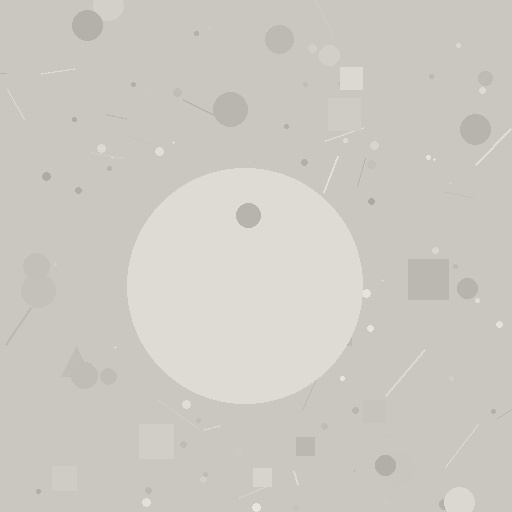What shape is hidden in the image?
A circle is hidden in the image.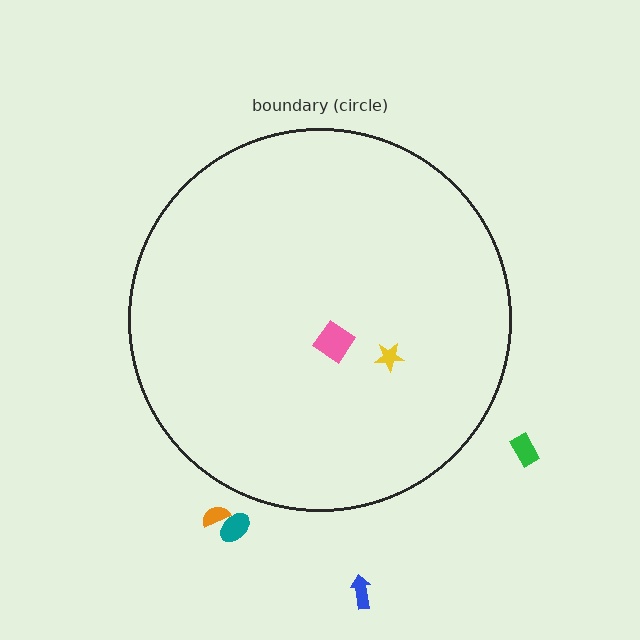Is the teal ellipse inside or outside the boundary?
Outside.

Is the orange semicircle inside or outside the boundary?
Outside.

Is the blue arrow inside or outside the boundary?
Outside.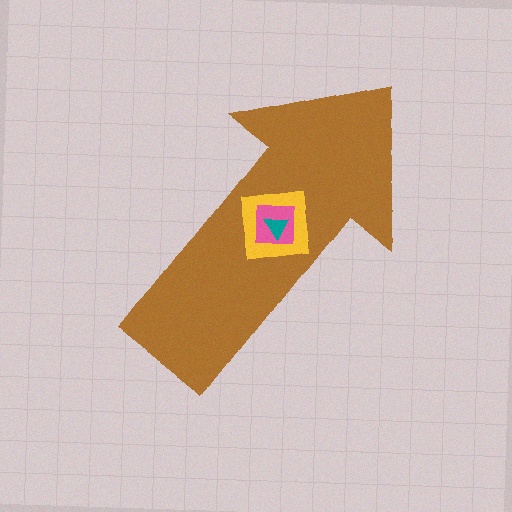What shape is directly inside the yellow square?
The pink square.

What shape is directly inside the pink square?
The teal triangle.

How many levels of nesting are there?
4.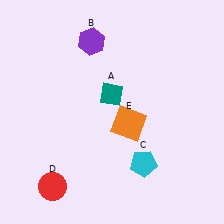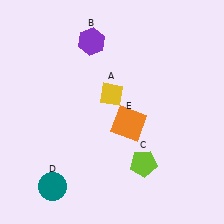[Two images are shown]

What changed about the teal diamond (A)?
In Image 1, A is teal. In Image 2, it changed to yellow.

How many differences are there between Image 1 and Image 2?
There are 3 differences between the two images.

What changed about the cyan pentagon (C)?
In Image 1, C is cyan. In Image 2, it changed to lime.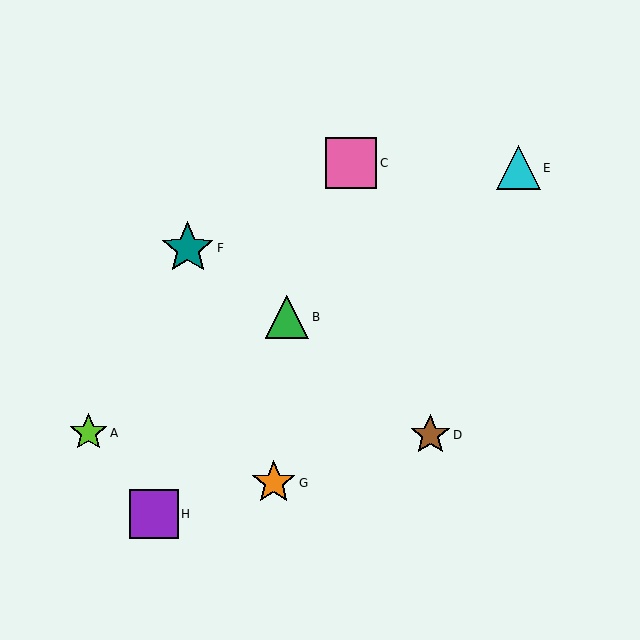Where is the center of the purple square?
The center of the purple square is at (154, 514).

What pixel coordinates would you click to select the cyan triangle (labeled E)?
Click at (518, 168) to select the cyan triangle E.